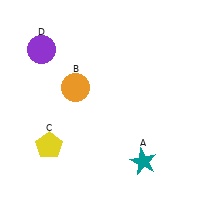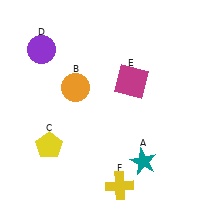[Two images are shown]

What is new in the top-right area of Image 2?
A magenta square (E) was added in the top-right area of Image 2.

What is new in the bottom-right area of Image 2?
A yellow cross (F) was added in the bottom-right area of Image 2.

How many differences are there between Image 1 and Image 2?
There are 2 differences between the two images.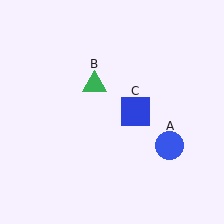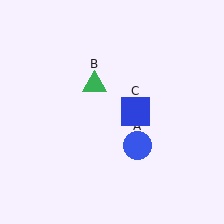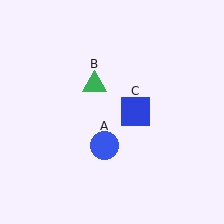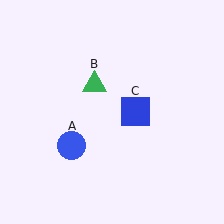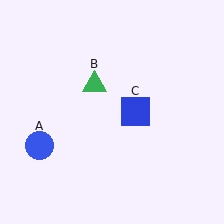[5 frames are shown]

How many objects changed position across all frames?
1 object changed position: blue circle (object A).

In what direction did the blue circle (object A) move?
The blue circle (object A) moved left.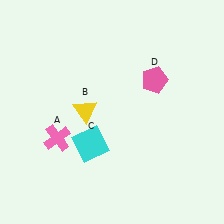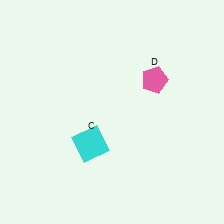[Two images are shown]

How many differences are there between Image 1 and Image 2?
There are 2 differences between the two images.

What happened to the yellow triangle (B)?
The yellow triangle (B) was removed in Image 2. It was in the top-left area of Image 1.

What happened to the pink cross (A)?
The pink cross (A) was removed in Image 2. It was in the bottom-left area of Image 1.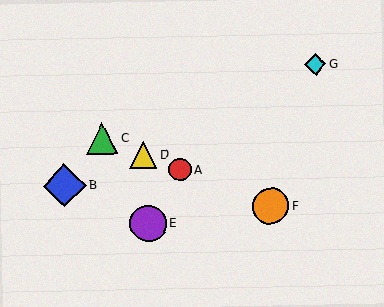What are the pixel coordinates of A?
Object A is at (180, 170).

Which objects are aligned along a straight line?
Objects A, C, D, F are aligned along a straight line.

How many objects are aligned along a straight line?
4 objects (A, C, D, F) are aligned along a straight line.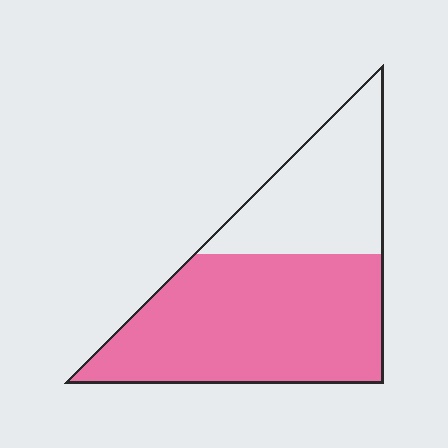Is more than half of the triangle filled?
Yes.